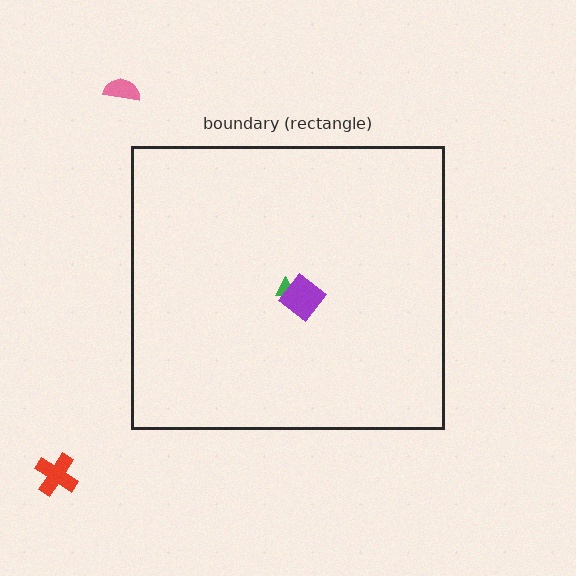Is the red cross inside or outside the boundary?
Outside.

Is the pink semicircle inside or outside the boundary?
Outside.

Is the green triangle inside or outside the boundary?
Inside.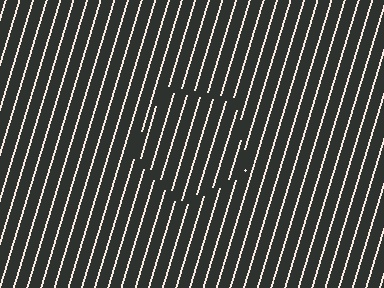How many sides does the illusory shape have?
5 sides — the line-ends trace a pentagon.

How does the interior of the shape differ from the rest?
The interior of the shape contains the same grating, shifted by half a period — the contour is defined by the phase discontinuity where line-ends from the inner and outer gratings abut.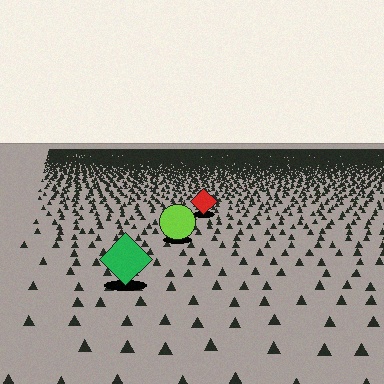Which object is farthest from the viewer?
The red diamond is farthest from the viewer. It appears smaller and the ground texture around it is denser.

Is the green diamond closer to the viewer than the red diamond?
Yes. The green diamond is closer — you can tell from the texture gradient: the ground texture is coarser near it.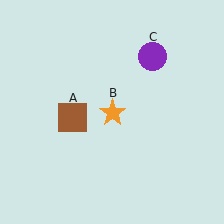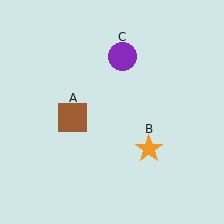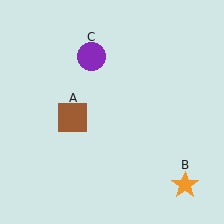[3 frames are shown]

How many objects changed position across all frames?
2 objects changed position: orange star (object B), purple circle (object C).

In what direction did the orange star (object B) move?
The orange star (object B) moved down and to the right.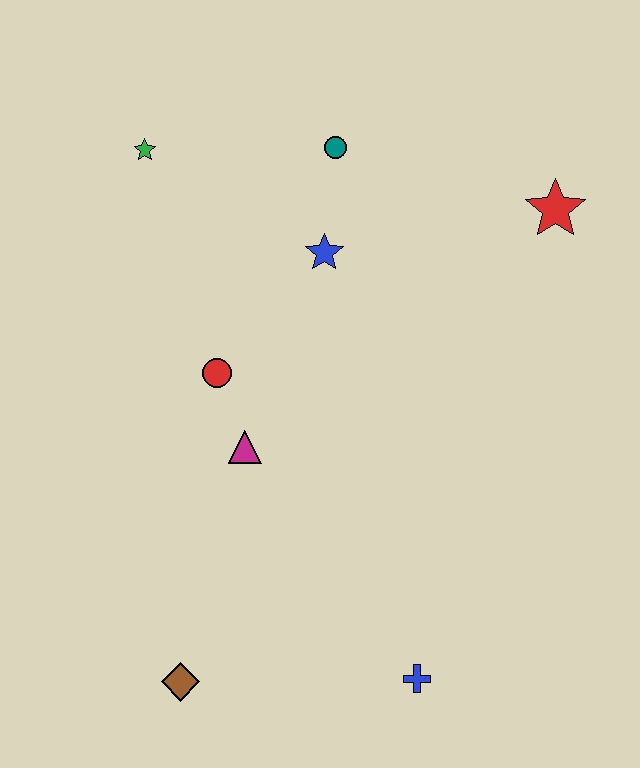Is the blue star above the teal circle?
No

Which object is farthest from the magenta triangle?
The red star is farthest from the magenta triangle.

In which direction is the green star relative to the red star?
The green star is to the left of the red star.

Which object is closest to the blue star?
The teal circle is closest to the blue star.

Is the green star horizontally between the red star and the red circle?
No